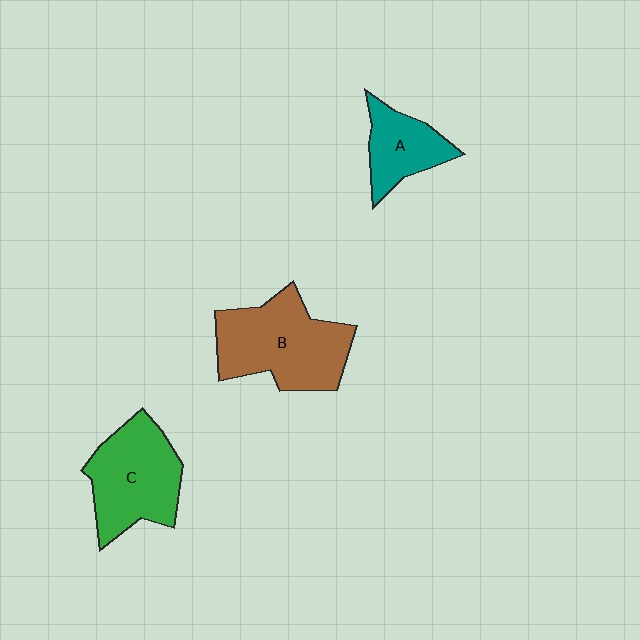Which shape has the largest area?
Shape B (brown).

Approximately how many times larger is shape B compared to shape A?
Approximately 1.9 times.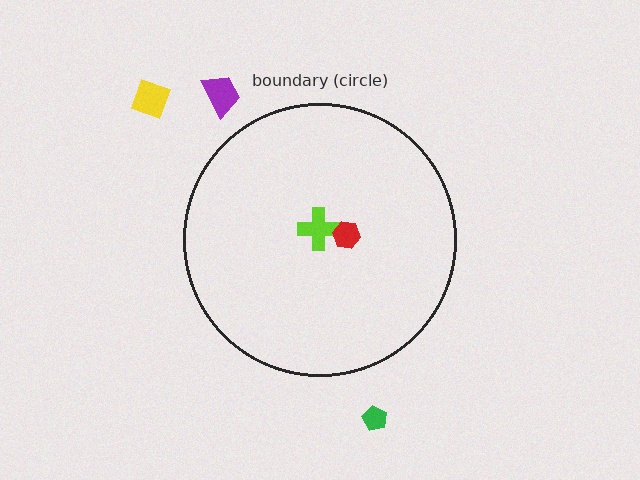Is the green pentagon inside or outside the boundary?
Outside.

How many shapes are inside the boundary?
2 inside, 3 outside.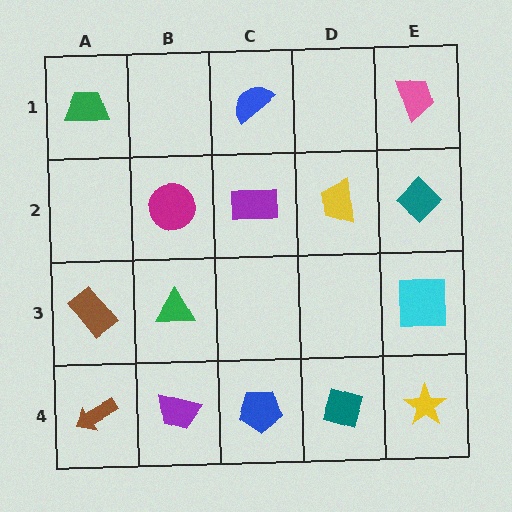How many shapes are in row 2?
4 shapes.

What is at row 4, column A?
A brown arrow.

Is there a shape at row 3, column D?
No, that cell is empty.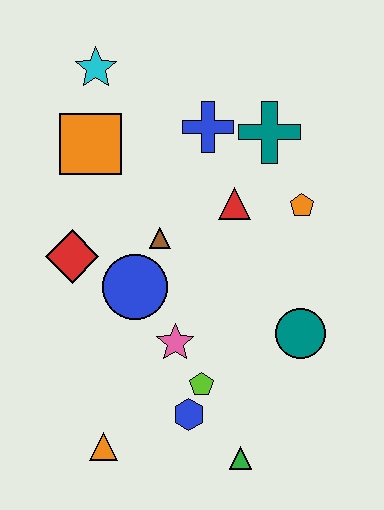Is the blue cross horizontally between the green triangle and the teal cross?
No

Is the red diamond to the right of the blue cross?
No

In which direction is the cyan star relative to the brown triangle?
The cyan star is above the brown triangle.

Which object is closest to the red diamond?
The blue circle is closest to the red diamond.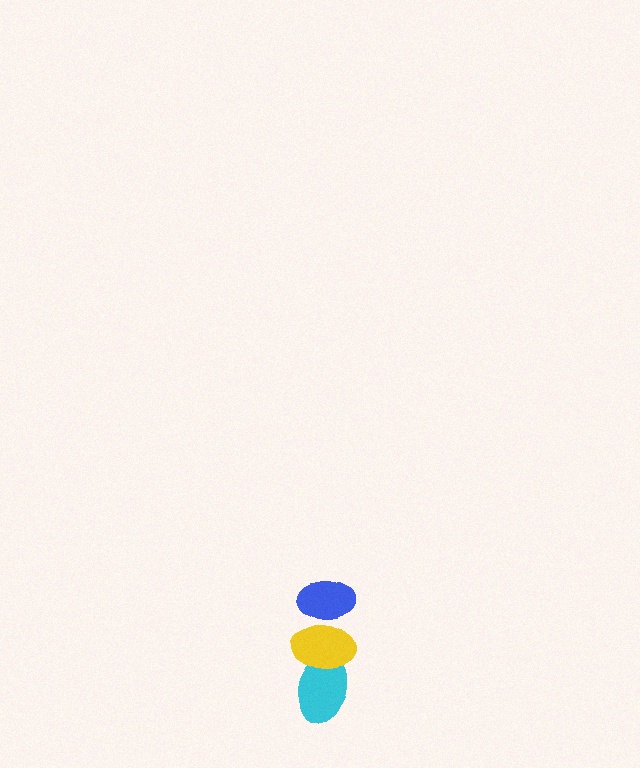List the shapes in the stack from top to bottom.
From top to bottom: the blue ellipse, the yellow ellipse, the cyan ellipse.